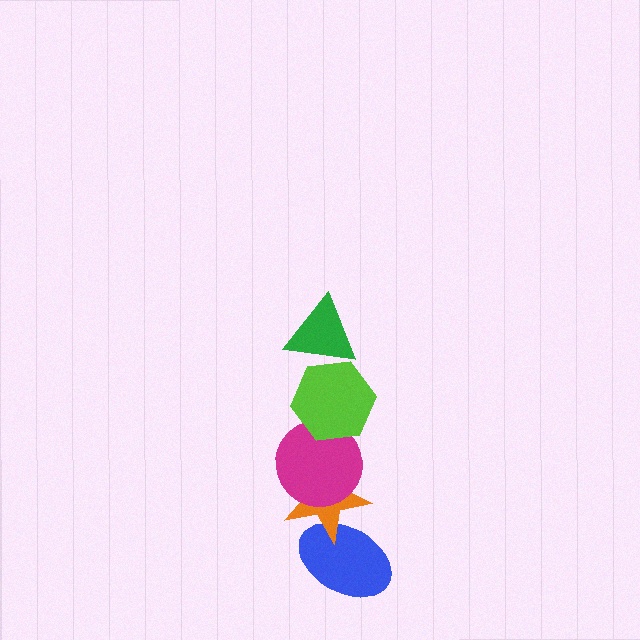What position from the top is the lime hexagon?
The lime hexagon is 2nd from the top.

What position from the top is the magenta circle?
The magenta circle is 3rd from the top.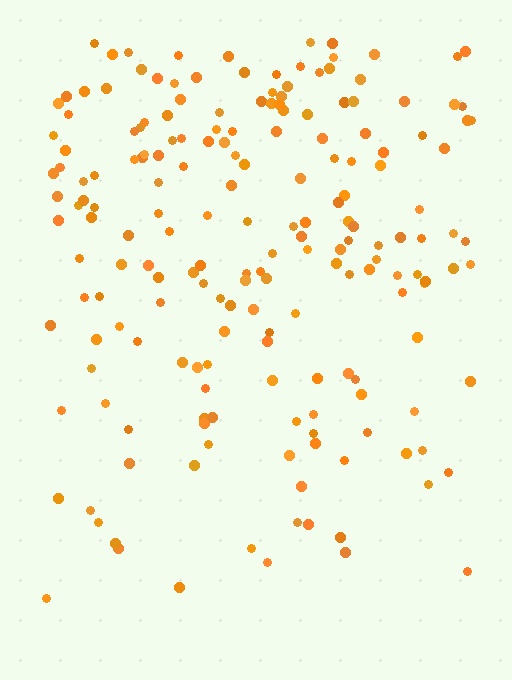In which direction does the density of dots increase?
From bottom to top, with the top side densest.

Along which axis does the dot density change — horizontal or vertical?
Vertical.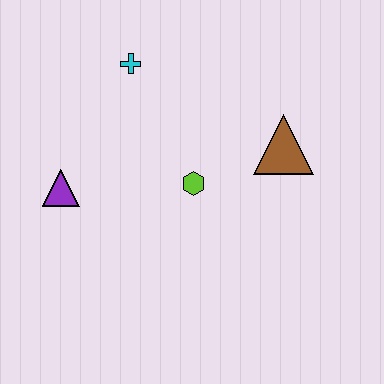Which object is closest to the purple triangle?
The lime hexagon is closest to the purple triangle.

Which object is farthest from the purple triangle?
The brown triangle is farthest from the purple triangle.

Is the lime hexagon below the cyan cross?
Yes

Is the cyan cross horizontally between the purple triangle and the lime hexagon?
Yes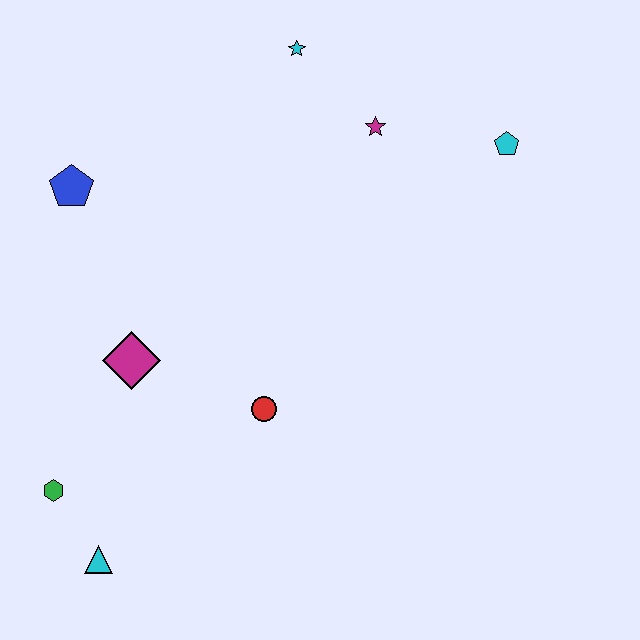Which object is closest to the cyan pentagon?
The magenta star is closest to the cyan pentagon.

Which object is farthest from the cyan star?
The cyan triangle is farthest from the cyan star.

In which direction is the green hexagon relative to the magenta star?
The green hexagon is below the magenta star.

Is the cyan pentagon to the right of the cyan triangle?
Yes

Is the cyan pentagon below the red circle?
No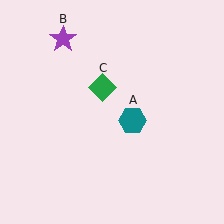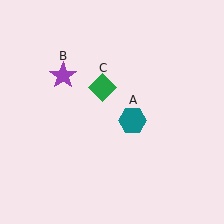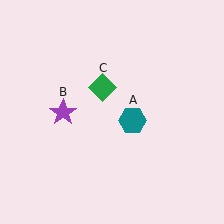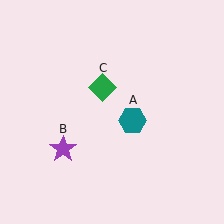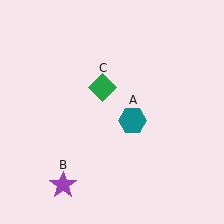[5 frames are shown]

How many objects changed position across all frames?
1 object changed position: purple star (object B).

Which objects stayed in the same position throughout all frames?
Teal hexagon (object A) and green diamond (object C) remained stationary.